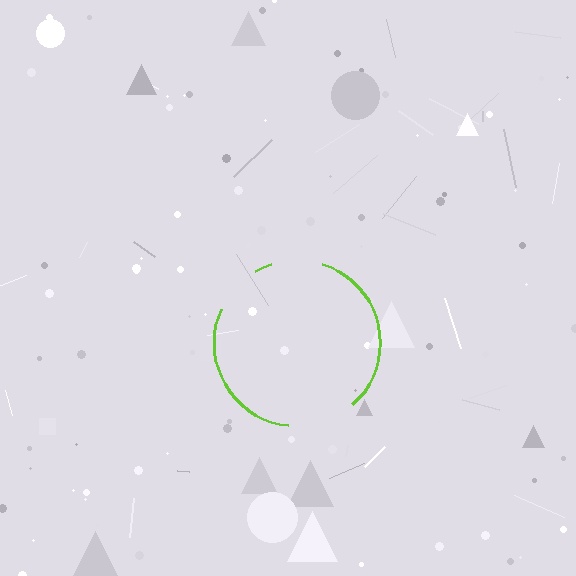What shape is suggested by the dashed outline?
The dashed outline suggests a circle.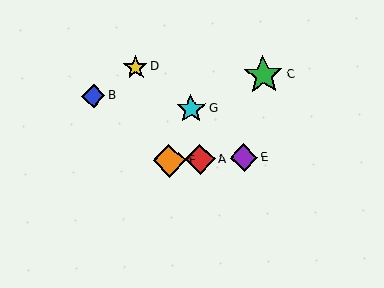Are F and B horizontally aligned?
No, F is at y≈160 and B is at y≈96.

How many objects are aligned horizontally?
3 objects (A, E, F) are aligned horizontally.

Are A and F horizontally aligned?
Yes, both are at y≈159.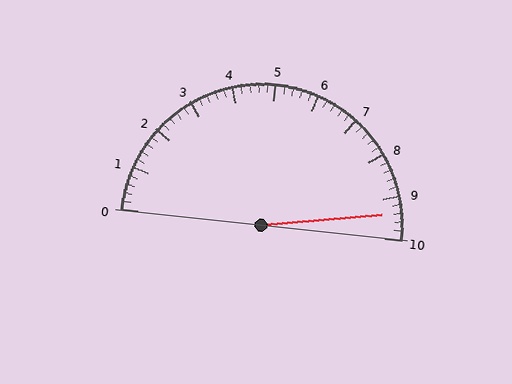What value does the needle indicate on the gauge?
The needle indicates approximately 9.4.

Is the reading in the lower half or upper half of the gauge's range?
The reading is in the upper half of the range (0 to 10).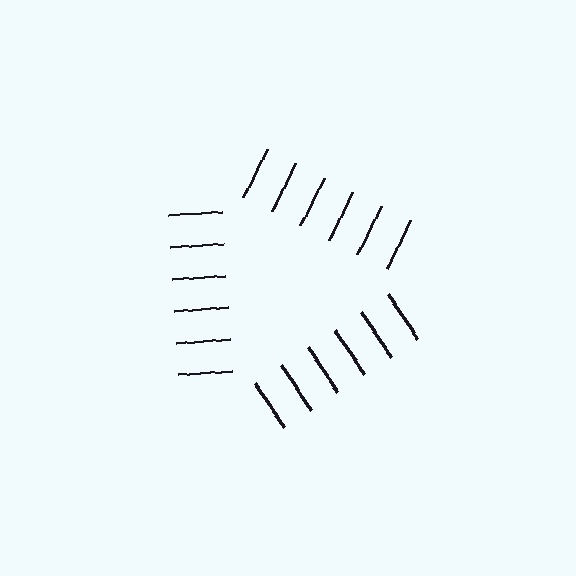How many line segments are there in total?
18 — 6 along each of the 3 edges.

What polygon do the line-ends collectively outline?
An illusory triangle — the line segments terminate on its edges but no continuous stroke is drawn.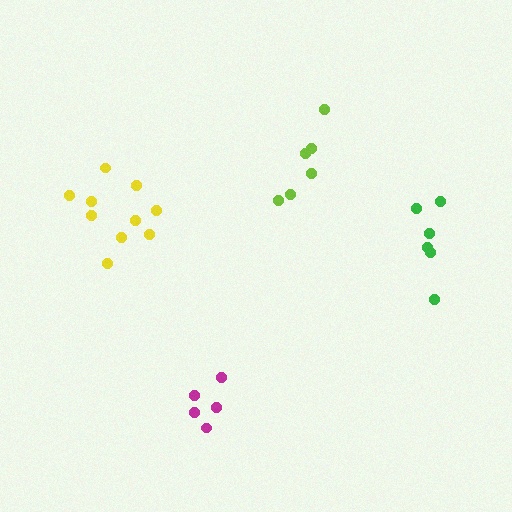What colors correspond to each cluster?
The clusters are colored: green, magenta, lime, yellow.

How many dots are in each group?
Group 1: 6 dots, Group 2: 5 dots, Group 3: 6 dots, Group 4: 10 dots (27 total).